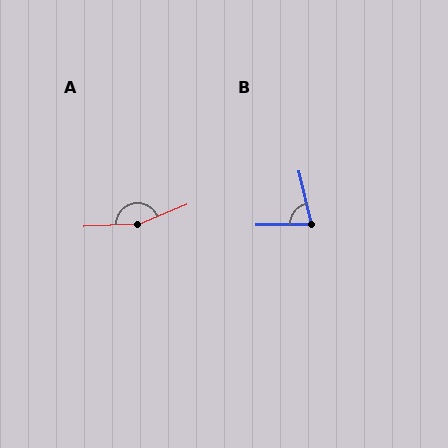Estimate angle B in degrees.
Approximately 77 degrees.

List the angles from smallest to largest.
B (77°), A (160°).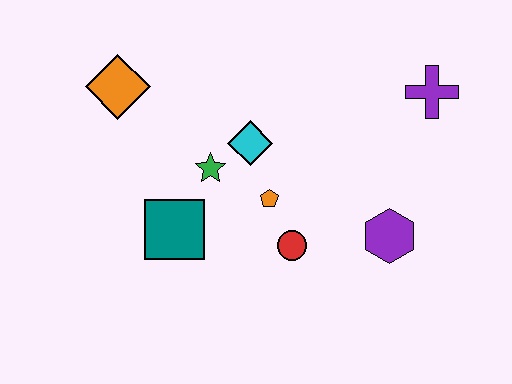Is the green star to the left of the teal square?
No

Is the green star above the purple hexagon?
Yes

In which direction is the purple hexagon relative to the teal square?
The purple hexagon is to the right of the teal square.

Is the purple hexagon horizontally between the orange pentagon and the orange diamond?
No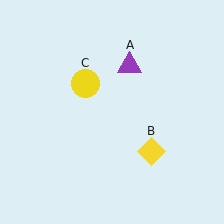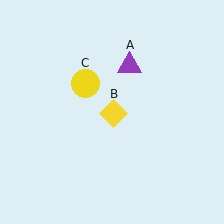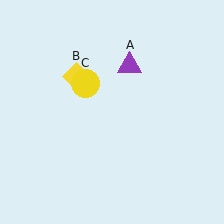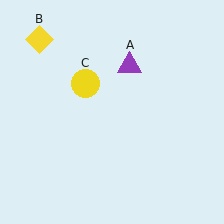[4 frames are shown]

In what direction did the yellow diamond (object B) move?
The yellow diamond (object B) moved up and to the left.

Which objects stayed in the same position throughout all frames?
Purple triangle (object A) and yellow circle (object C) remained stationary.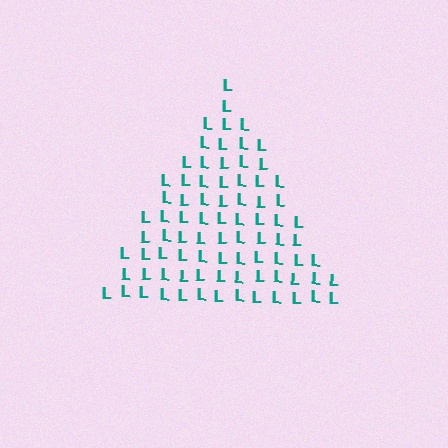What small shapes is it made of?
It is made of small letter L's.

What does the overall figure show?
The overall figure shows a triangle.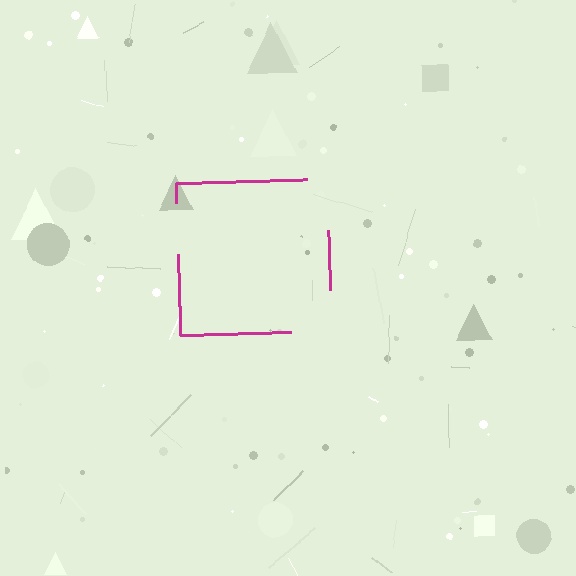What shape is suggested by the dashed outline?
The dashed outline suggests a square.